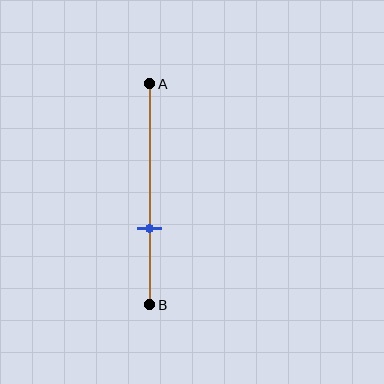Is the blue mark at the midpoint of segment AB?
No, the mark is at about 65% from A, not at the 50% midpoint.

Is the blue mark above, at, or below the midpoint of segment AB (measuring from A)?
The blue mark is below the midpoint of segment AB.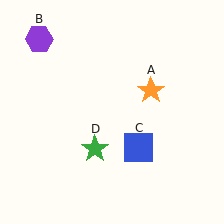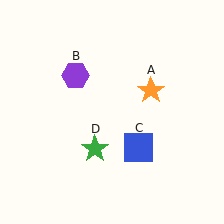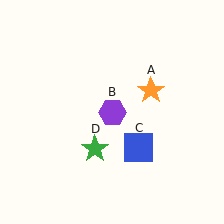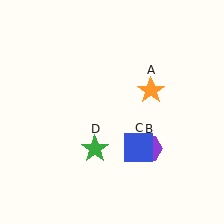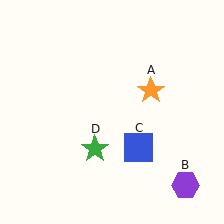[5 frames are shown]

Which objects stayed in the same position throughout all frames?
Orange star (object A) and blue square (object C) and green star (object D) remained stationary.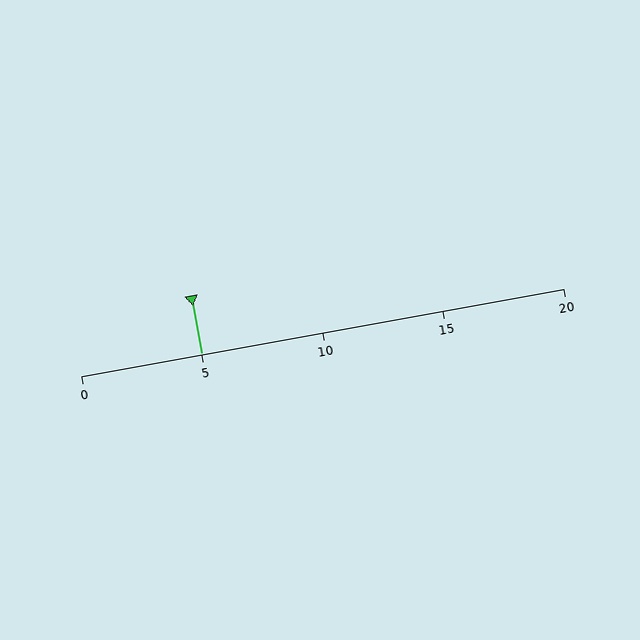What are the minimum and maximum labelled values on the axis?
The axis runs from 0 to 20.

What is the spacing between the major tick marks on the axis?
The major ticks are spaced 5 apart.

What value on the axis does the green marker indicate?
The marker indicates approximately 5.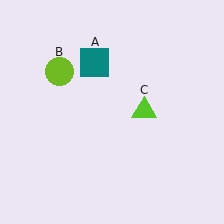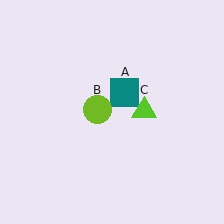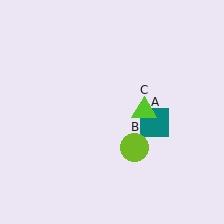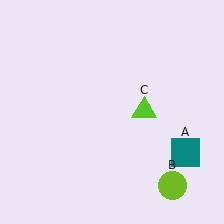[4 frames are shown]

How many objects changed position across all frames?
2 objects changed position: teal square (object A), lime circle (object B).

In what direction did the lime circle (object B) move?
The lime circle (object B) moved down and to the right.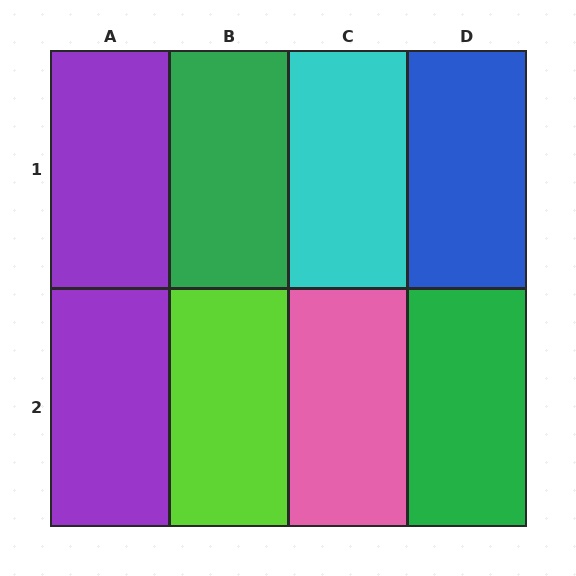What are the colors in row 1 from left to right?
Purple, green, cyan, blue.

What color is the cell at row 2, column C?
Pink.